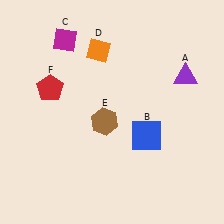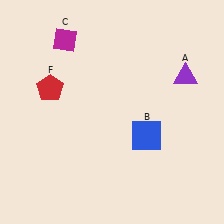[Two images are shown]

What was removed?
The orange diamond (D), the brown hexagon (E) were removed in Image 2.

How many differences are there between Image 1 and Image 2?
There are 2 differences between the two images.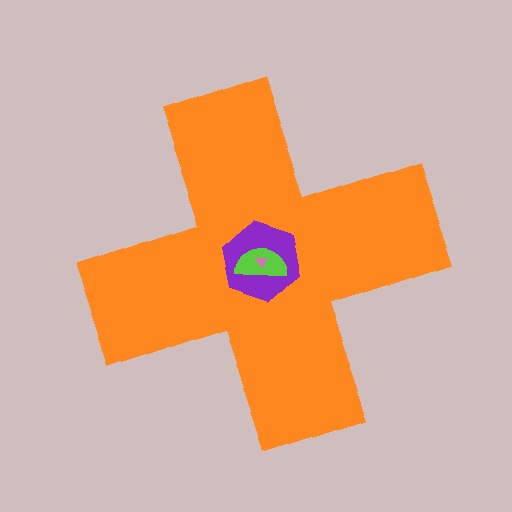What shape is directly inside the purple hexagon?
The lime semicircle.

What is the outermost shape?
The orange cross.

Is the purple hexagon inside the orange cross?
Yes.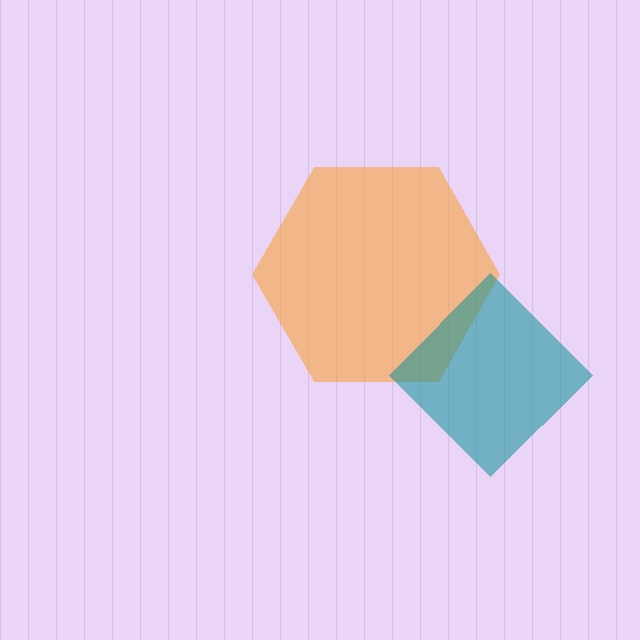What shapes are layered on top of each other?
The layered shapes are: an orange hexagon, a teal diamond.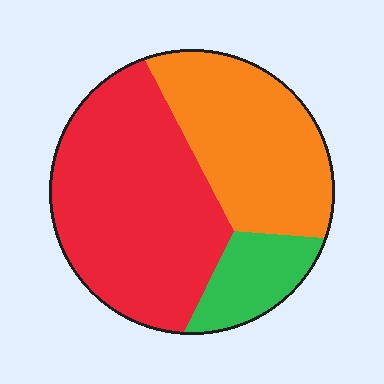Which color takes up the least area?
Green, at roughly 15%.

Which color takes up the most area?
Red, at roughly 50%.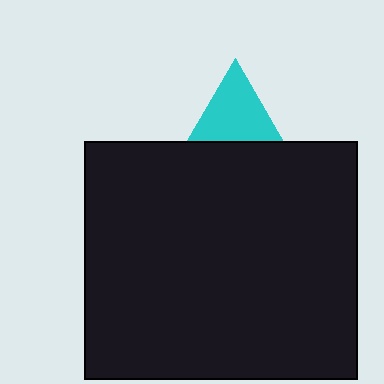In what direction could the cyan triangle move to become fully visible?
The cyan triangle could move up. That would shift it out from behind the black rectangle entirely.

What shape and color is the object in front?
The object in front is a black rectangle.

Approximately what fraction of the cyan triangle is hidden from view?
Roughly 51% of the cyan triangle is hidden behind the black rectangle.